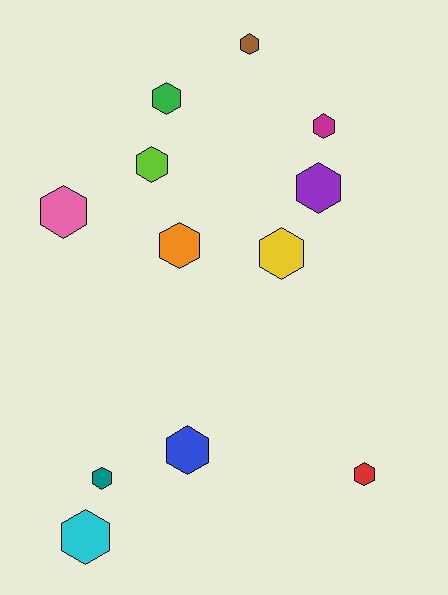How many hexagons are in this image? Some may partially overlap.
There are 12 hexagons.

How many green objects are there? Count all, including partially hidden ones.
There is 1 green object.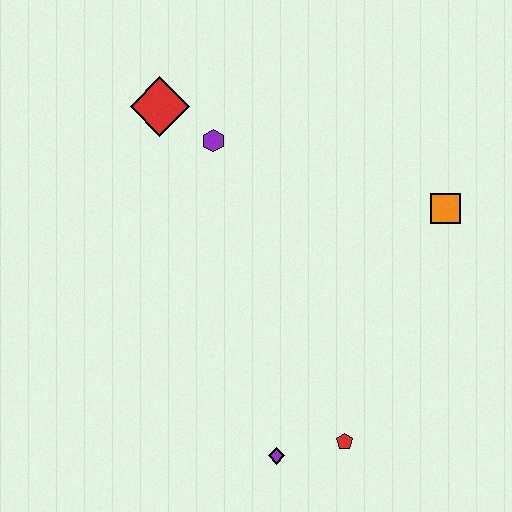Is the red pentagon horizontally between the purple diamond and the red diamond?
No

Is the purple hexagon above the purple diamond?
Yes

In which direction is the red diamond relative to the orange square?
The red diamond is to the left of the orange square.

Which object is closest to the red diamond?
The purple hexagon is closest to the red diamond.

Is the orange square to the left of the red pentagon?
No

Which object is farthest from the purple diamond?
The red diamond is farthest from the purple diamond.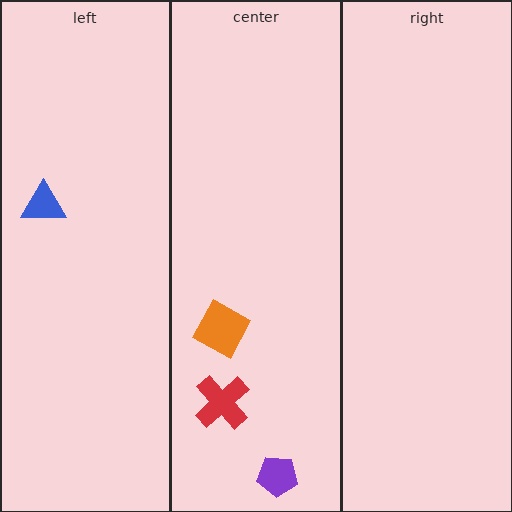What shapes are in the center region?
The orange square, the red cross, the purple pentagon.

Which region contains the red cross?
The center region.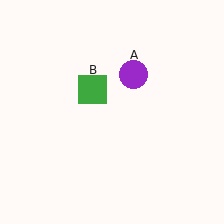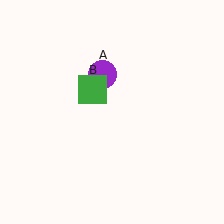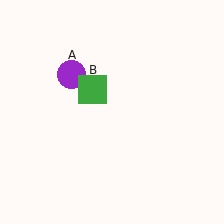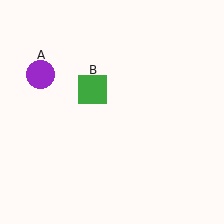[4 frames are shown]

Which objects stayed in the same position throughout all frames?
Green square (object B) remained stationary.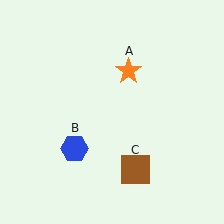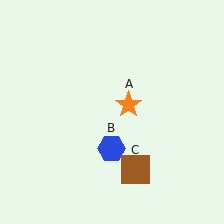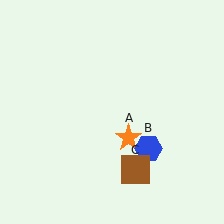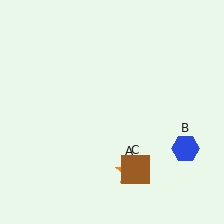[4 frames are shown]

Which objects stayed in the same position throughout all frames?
Brown square (object C) remained stationary.